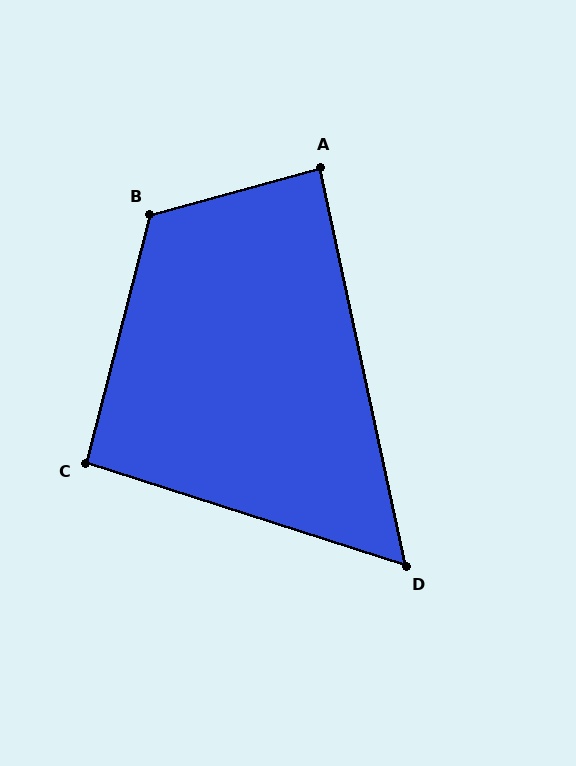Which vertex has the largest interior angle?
B, at approximately 120 degrees.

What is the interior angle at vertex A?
Approximately 87 degrees (approximately right).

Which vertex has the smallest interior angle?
D, at approximately 60 degrees.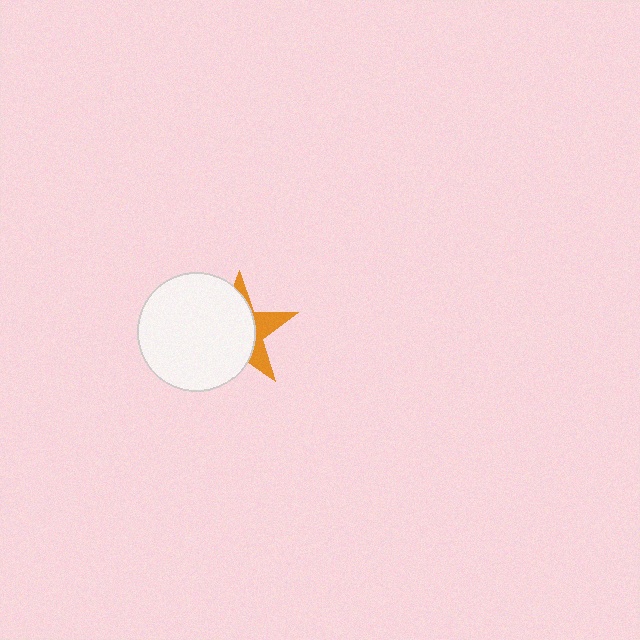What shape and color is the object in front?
The object in front is a white circle.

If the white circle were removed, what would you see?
You would see the complete orange star.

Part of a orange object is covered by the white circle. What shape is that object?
It is a star.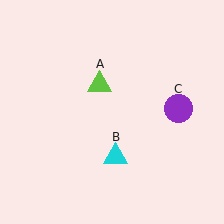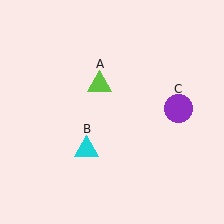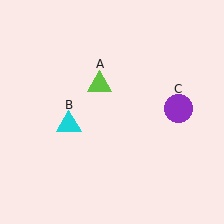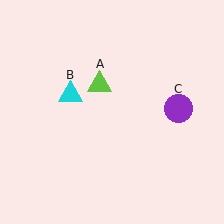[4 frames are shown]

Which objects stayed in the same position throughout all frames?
Lime triangle (object A) and purple circle (object C) remained stationary.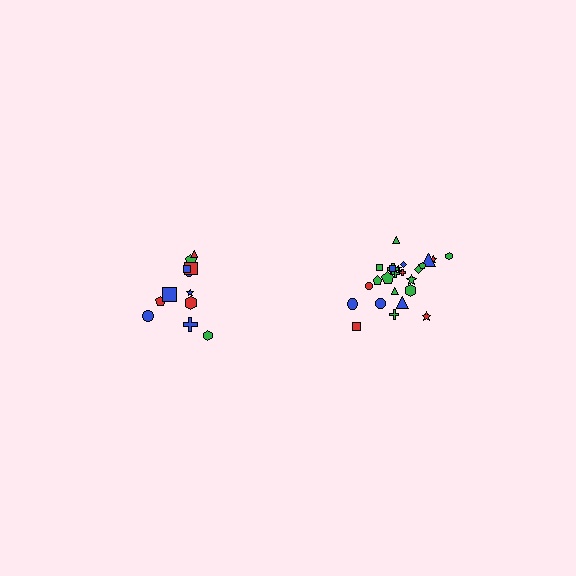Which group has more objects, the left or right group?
The right group.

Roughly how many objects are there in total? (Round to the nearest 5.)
Roughly 35 objects in total.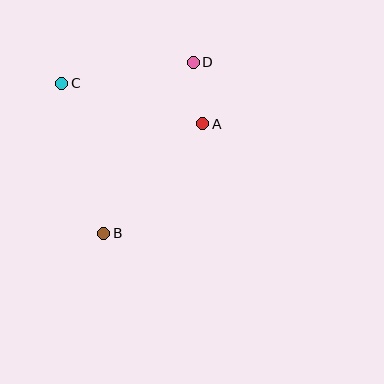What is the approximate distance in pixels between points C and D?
The distance between C and D is approximately 133 pixels.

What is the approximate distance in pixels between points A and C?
The distance between A and C is approximately 147 pixels.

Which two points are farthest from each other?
Points B and D are farthest from each other.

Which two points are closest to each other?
Points A and D are closest to each other.